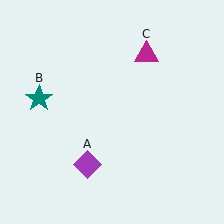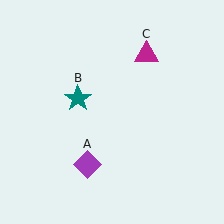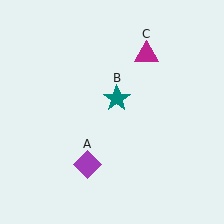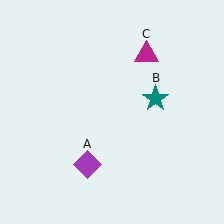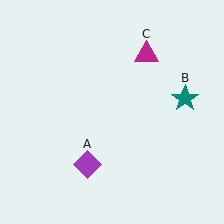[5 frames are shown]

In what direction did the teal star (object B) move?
The teal star (object B) moved right.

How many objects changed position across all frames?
1 object changed position: teal star (object B).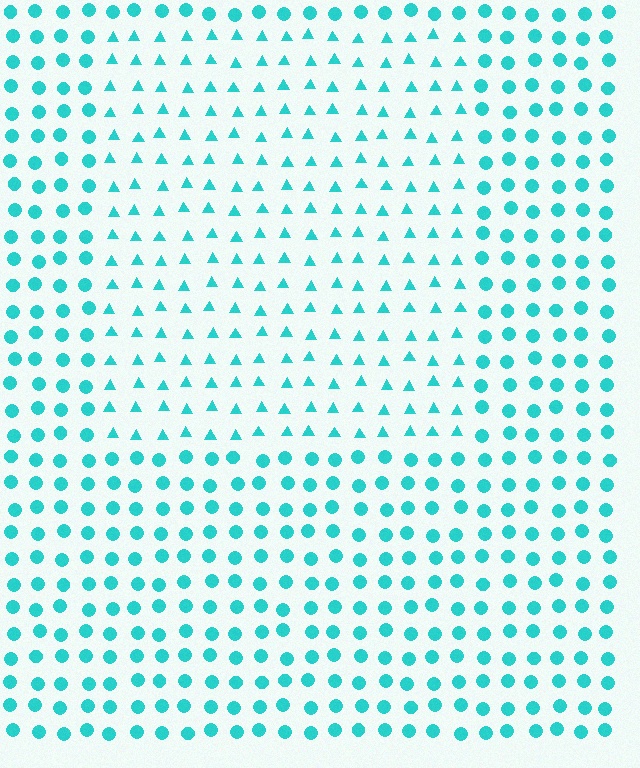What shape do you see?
I see a rectangle.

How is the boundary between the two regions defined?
The boundary is defined by a change in element shape: triangles inside vs. circles outside. All elements share the same color and spacing.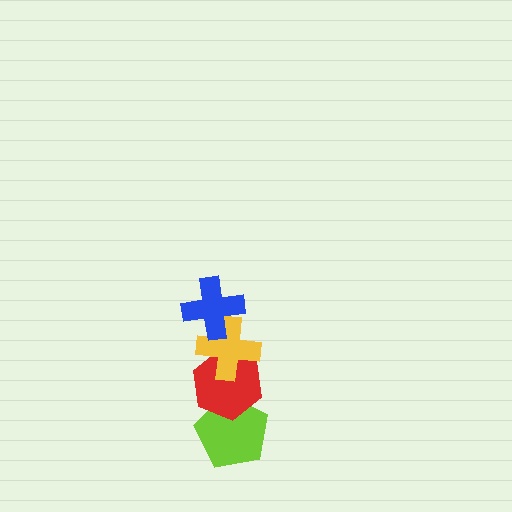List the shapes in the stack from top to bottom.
From top to bottom: the blue cross, the yellow cross, the red hexagon, the lime pentagon.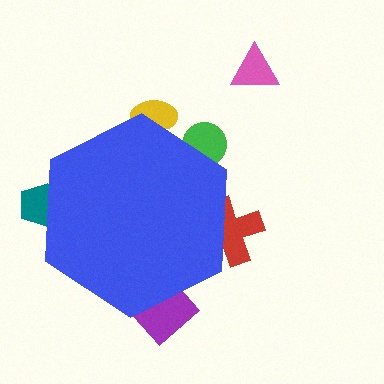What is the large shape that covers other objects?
A blue hexagon.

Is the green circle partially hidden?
Yes, the green circle is partially hidden behind the blue hexagon.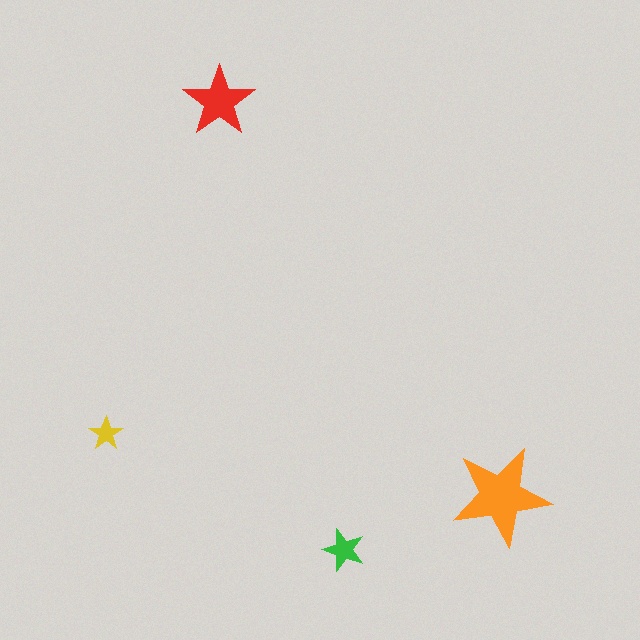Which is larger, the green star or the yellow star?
The green one.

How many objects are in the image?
There are 4 objects in the image.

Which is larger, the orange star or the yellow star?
The orange one.